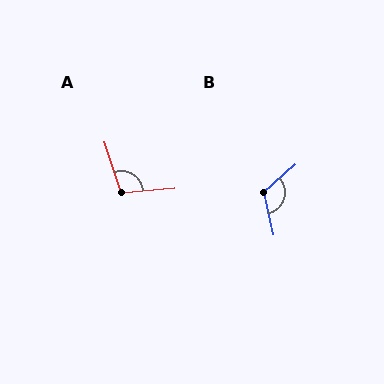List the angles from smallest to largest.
A (103°), B (118°).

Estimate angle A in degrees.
Approximately 103 degrees.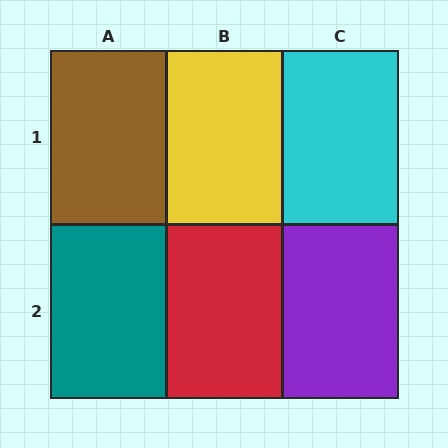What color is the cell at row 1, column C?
Cyan.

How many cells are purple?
1 cell is purple.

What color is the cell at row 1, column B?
Yellow.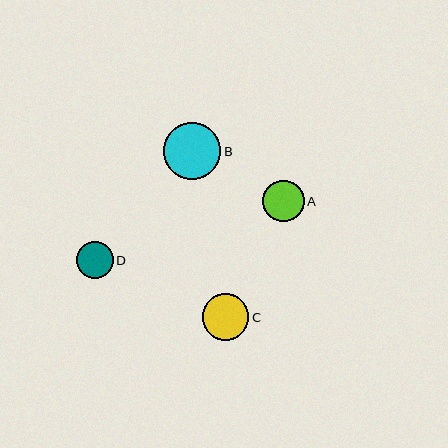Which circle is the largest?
Circle B is the largest with a size of approximately 57 pixels.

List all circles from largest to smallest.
From largest to smallest: B, C, A, D.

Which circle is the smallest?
Circle D is the smallest with a size of approximately 37 pixels.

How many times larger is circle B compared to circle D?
Circle B is approximately 1.5 times the size of circle D.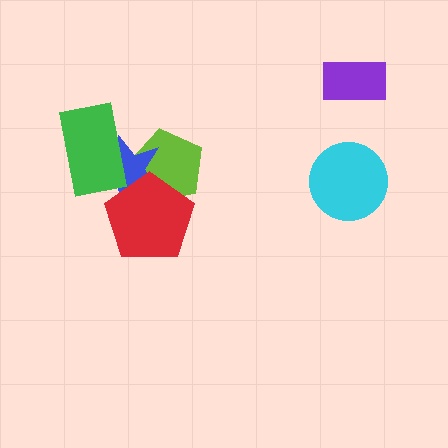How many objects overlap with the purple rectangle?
0 objects overlap with the purple rectangle.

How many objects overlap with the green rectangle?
1 object overlaps with the green rectangle.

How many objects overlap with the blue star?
3 objects overlap with the blue star.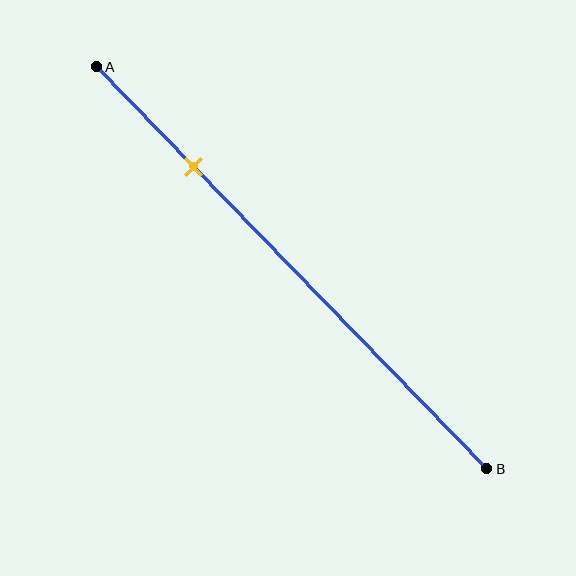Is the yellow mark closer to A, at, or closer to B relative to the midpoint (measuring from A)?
The yellow mark is closer to point A than the midpoint of segment AB.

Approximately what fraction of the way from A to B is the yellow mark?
The yellow mark is approximately 25% of the way from A to B.